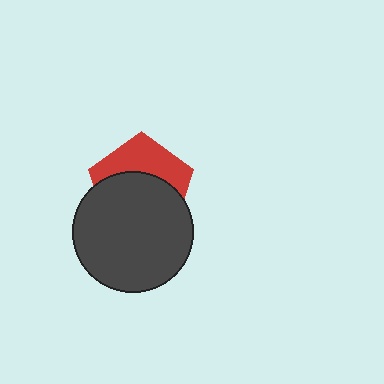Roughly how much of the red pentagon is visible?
A small part of it is visible (roughly 41%).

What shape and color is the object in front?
The object in front is a dark gray circle.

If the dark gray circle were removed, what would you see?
You would see the complete red pentagon.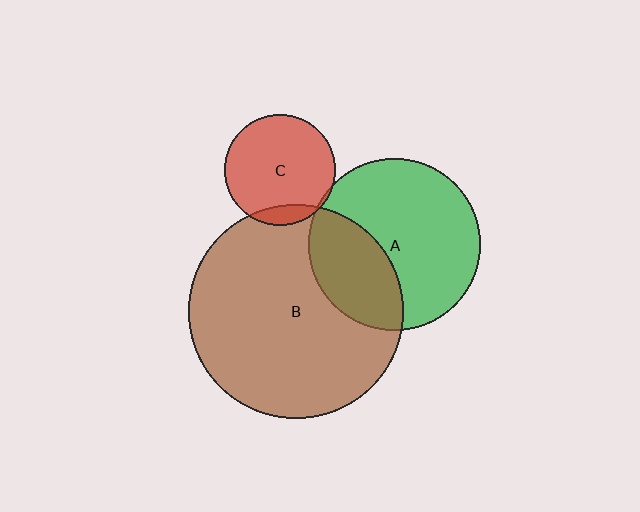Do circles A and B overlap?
Yes.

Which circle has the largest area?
Circle B (brown).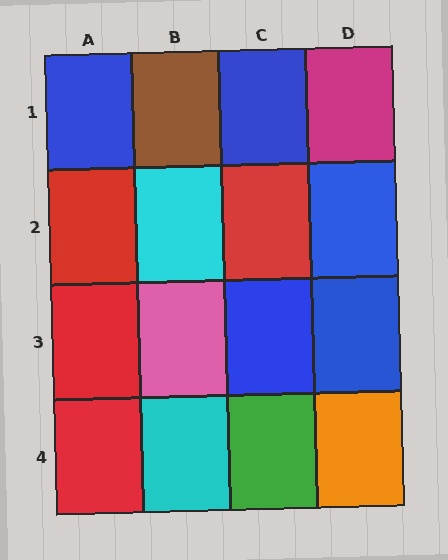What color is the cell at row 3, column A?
Red.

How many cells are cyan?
2 cells are cyan.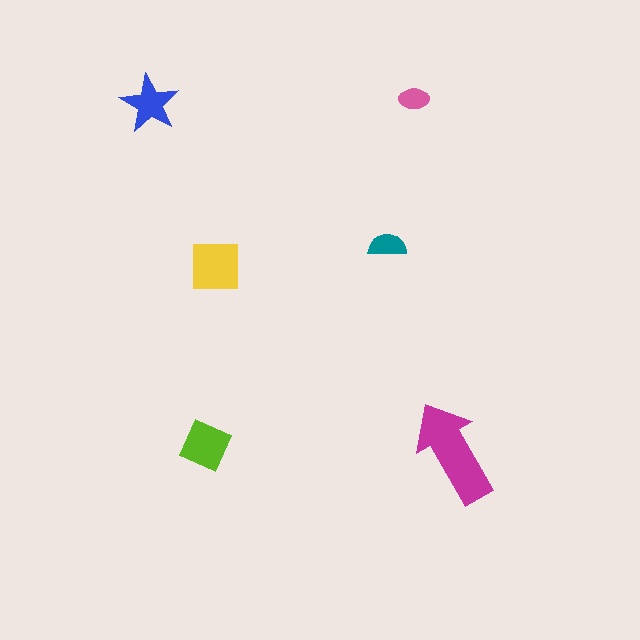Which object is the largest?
The magenta arrow.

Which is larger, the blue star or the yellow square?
The yellow square.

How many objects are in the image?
There are 6 objects in the image.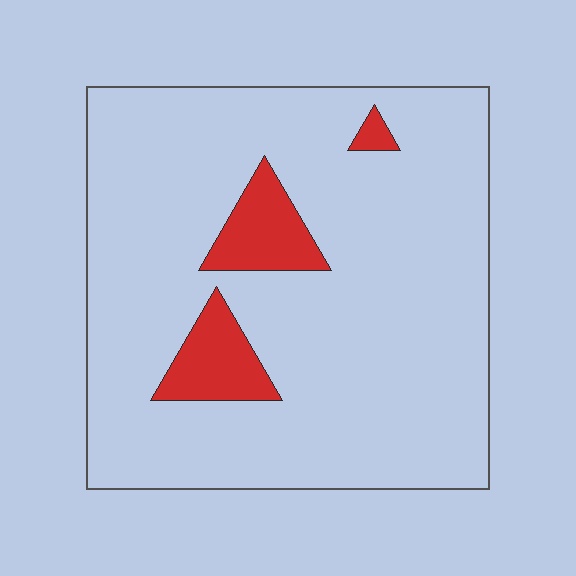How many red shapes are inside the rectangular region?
3.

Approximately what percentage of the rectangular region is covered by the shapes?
Approximately 10%.